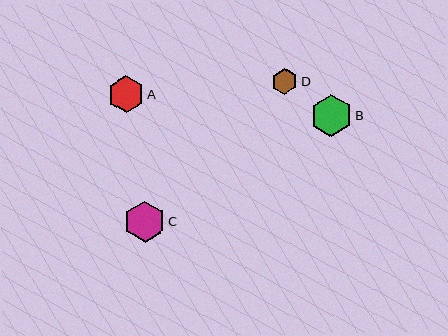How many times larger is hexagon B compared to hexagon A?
Hexagon B is approximately 1.2 times the size of hexagon A.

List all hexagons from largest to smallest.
From largest to smallest: B, C, A, D.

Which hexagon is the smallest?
Hexagon D is the smallest with a size of approximately 26 pixels.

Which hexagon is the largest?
Hexagon B is the largest with a size of approximately 42 pixels.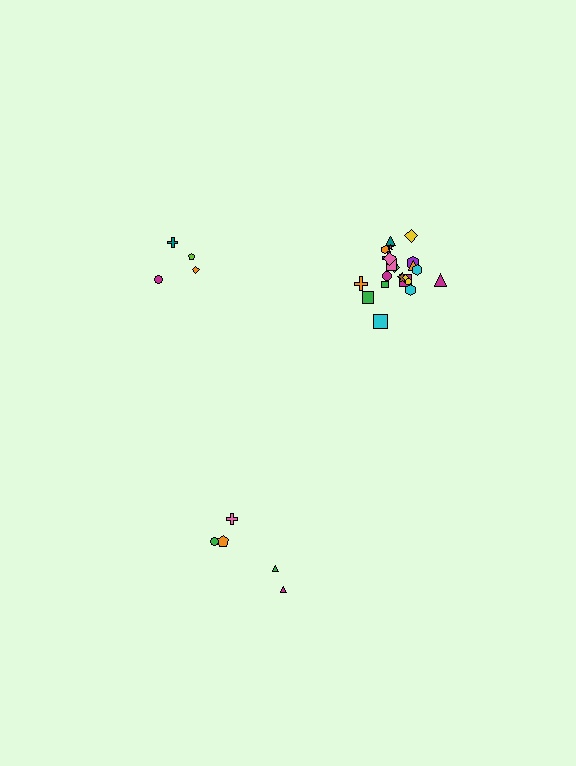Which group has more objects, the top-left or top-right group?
The top-right group.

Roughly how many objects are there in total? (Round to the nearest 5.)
Roughly 30 objects in total.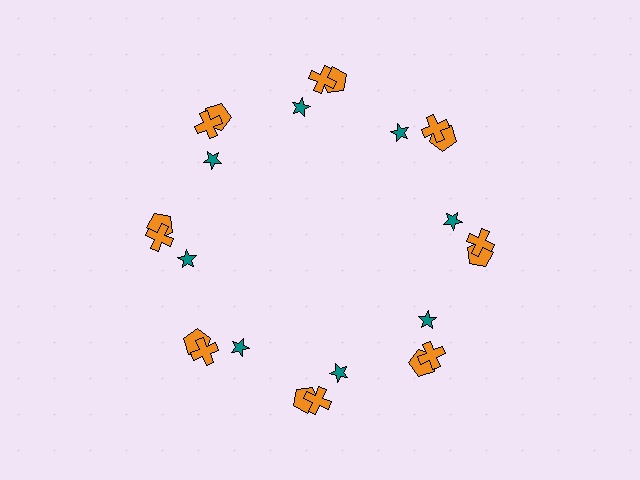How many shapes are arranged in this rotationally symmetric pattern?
There are 24 shapes, arranged in 8 groups of 3.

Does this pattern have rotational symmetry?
Yes, this pattern has 8-fold rotational symmetry. It looks the same after rotating 45 degrees around the center.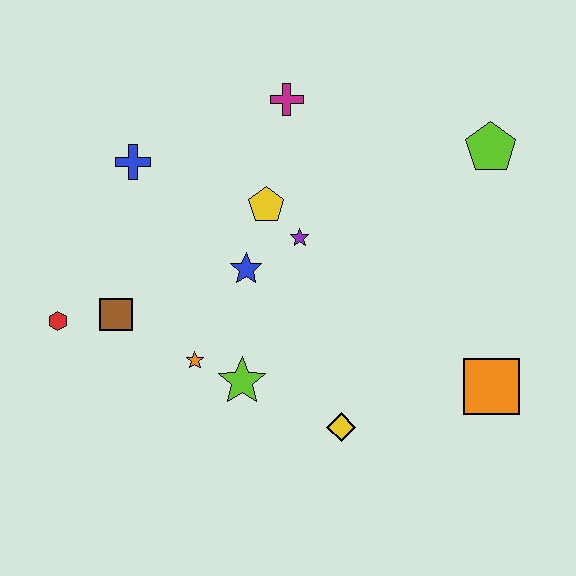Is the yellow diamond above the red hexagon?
No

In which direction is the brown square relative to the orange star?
The brown square is to the left of the orange star.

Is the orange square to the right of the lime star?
Yes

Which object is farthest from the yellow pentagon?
The orange square is farthest from the yellow pentagon.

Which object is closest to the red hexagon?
The brown square is closest to the red hexagon.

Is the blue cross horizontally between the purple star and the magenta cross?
No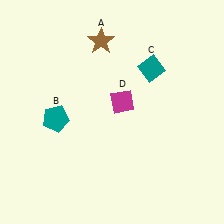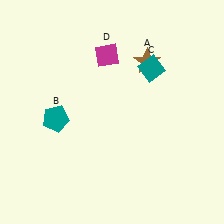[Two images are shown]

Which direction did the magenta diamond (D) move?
The magenta diamond (D) moved up.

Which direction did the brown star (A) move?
The brown star (A) moved right.